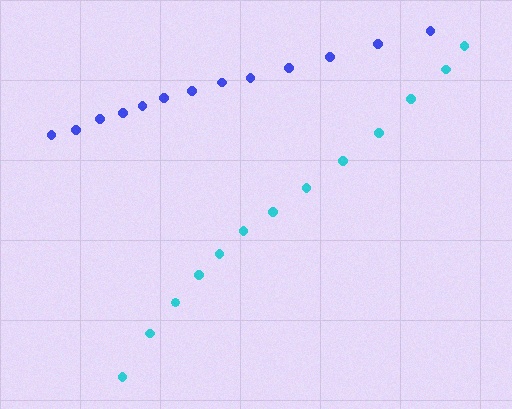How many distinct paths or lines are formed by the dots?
There are 2 distinct paths.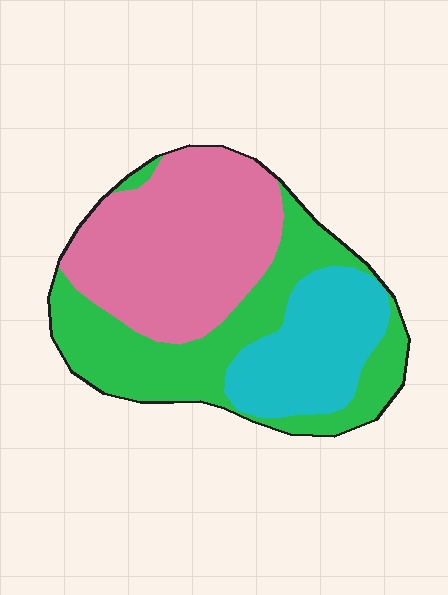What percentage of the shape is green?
Green covers roughly 35% of the shape.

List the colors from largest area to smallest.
From largest to smallest: pink, green, cyan.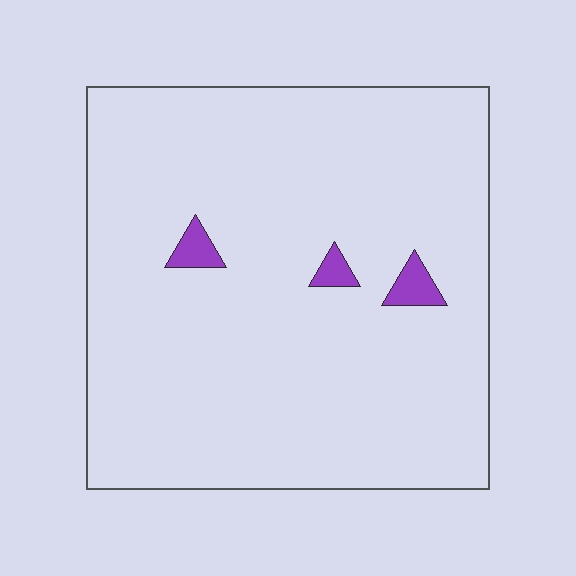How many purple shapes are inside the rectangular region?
3.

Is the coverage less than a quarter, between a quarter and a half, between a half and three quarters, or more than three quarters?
Less than a quarter.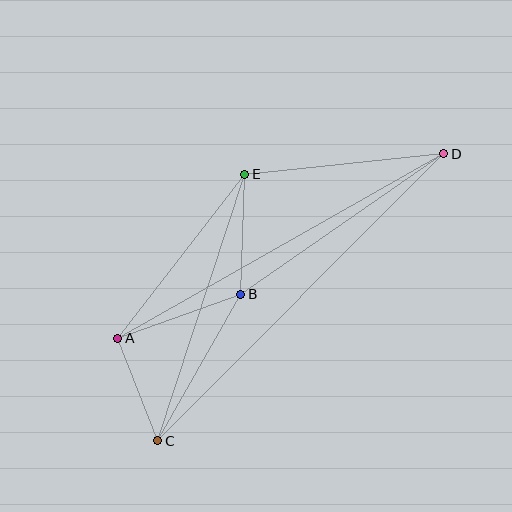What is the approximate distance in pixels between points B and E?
The distance between B and E is approximately 120 pixels.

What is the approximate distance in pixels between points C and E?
The distance between C and E is approximately 280 pixels.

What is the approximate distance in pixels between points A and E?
The distance between A and E is approximately 207 pixels.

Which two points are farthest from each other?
Points C and D are farthest from each other.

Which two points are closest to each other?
Points A and C are closest to each other.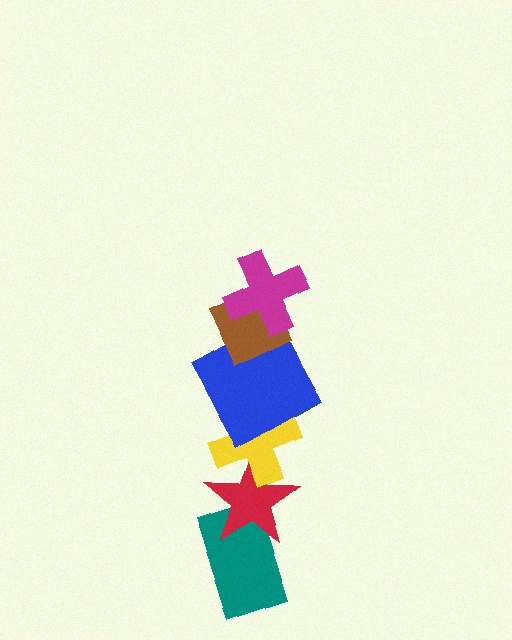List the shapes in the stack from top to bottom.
From top to bottom: the magenta cross, the brown diamond, the blue square, the yellow cross, the red star, the teal rectangle.